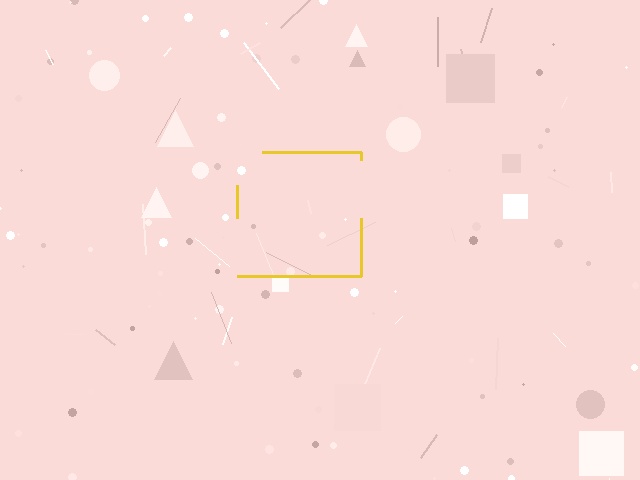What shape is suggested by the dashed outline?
The dashed outline suggests a square.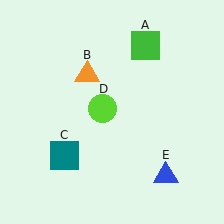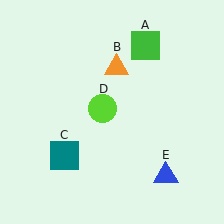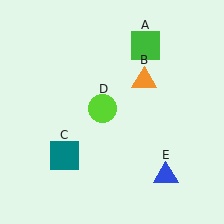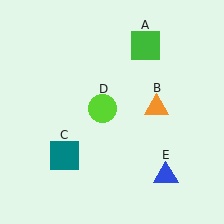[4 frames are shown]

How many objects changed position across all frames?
1 object changed position: orange triangle (object B).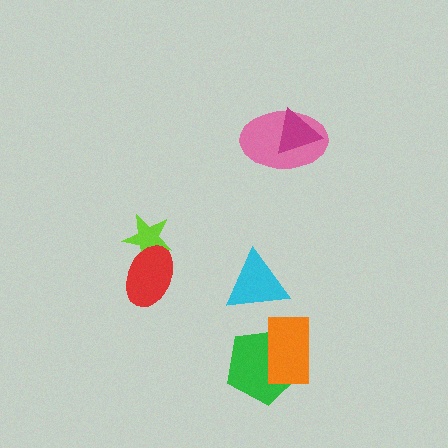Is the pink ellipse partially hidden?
Yes, it is partially covered by another shape.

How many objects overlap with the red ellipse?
1 object overlaps with the red ellipse.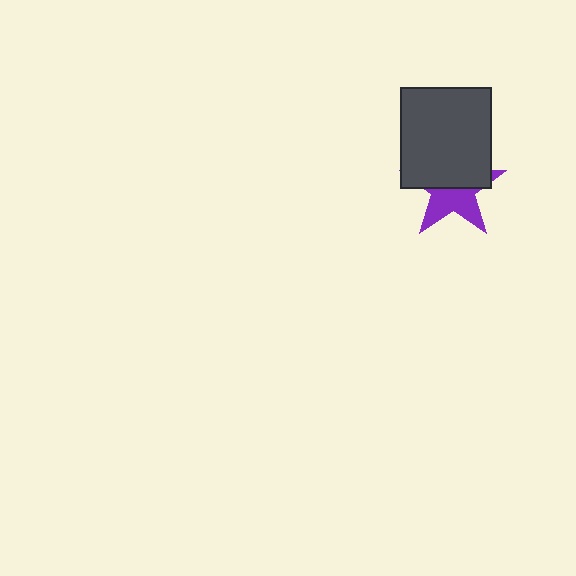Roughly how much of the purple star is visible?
About half of it is visible (roughly 46%).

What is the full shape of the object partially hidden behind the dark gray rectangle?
The partially hidden object is a purple star.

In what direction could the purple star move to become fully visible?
The purple star could move down. That would shift it out from behind the dark gray rectangle entirely.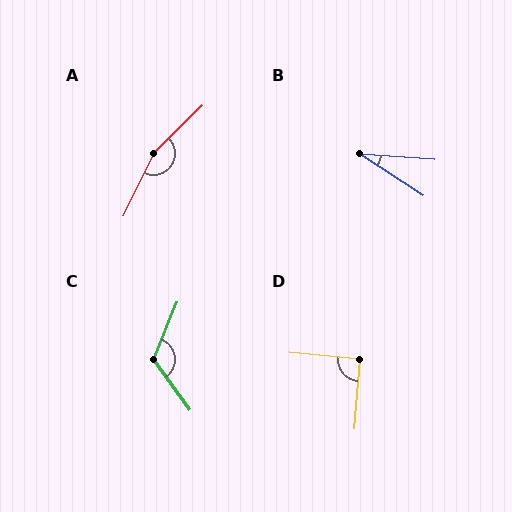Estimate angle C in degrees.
Approximately 121 degrees.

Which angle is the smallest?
B, at approximately 29 degrees.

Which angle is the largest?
A, at approximately 160 degrees.